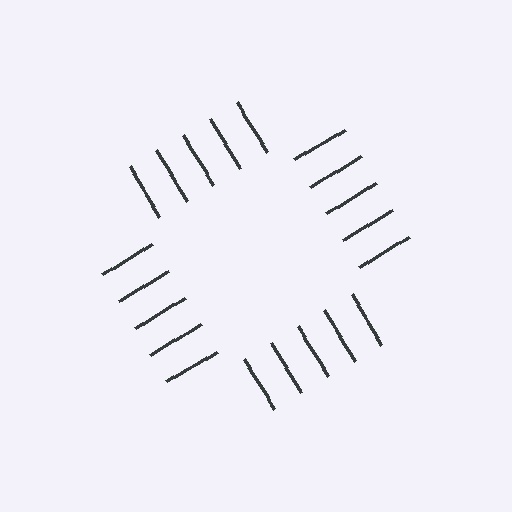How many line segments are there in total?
20 — 5 along each of the 4 edges.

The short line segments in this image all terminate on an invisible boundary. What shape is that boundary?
An illusory square — the line segments terminate on its edges but no continuous stroke is drawn.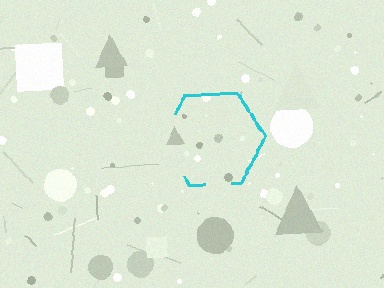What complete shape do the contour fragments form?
The contour fragments form a hexagon.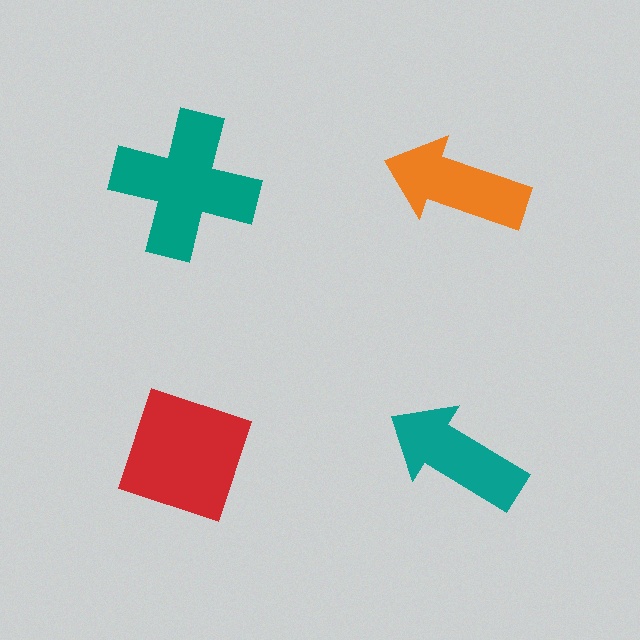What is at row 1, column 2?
An orange arrow.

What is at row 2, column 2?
A teal arrow.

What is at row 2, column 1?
A red diamond.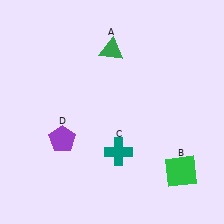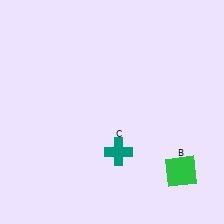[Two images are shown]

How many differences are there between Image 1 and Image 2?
There are 2 differences between the two images.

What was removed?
The purple pentagon (D), the green triangle (A) were removed in Image 2.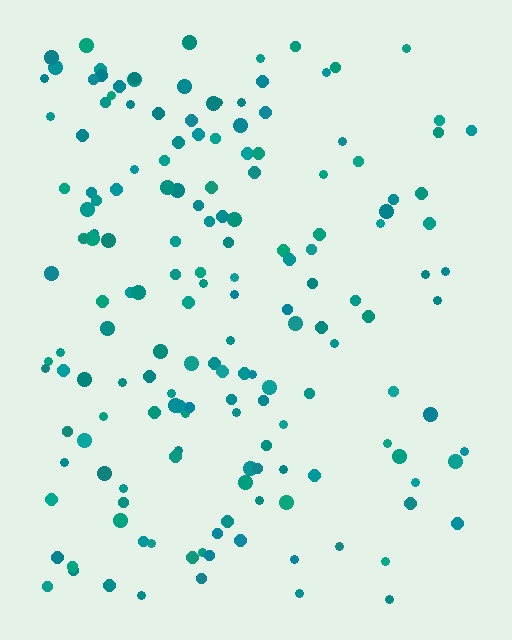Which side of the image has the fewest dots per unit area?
The right.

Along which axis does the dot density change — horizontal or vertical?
Horizontal.